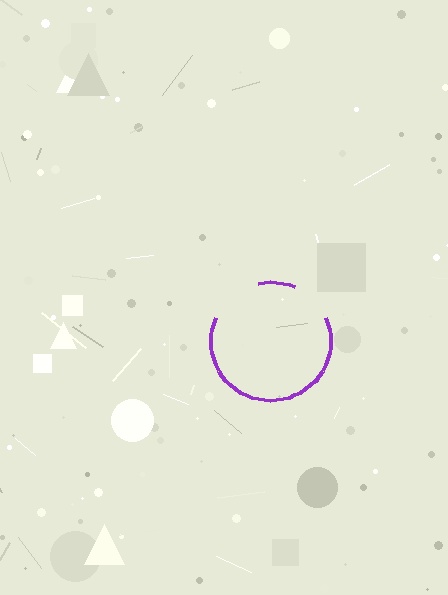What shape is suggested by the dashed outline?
The dashed outline suggests a circle.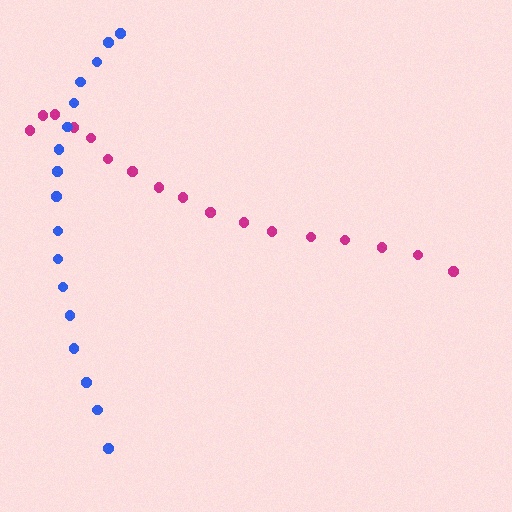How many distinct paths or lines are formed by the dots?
There are 2 distinct paths.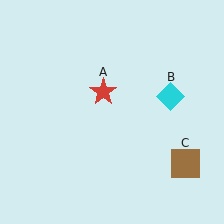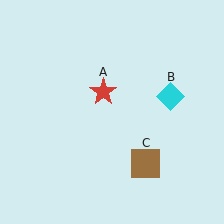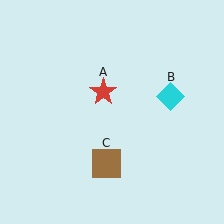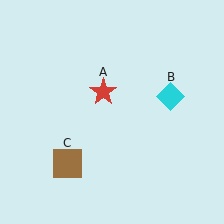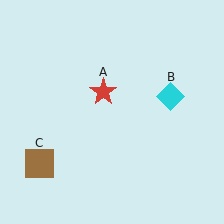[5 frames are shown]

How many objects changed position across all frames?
1 object changed position: brown square (object C).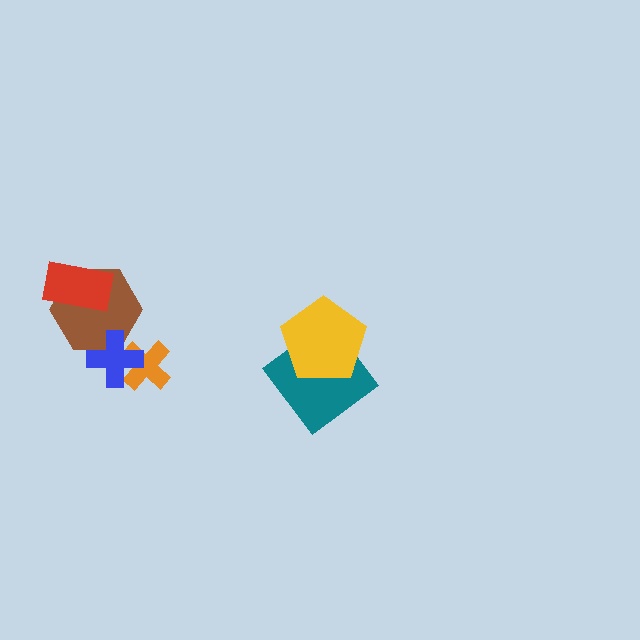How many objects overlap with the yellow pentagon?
1 object overlaps with the yellow pentagon.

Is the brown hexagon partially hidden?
Yes, it is partially covered by another shape.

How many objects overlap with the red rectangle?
1 object overlaps with the red rectangle.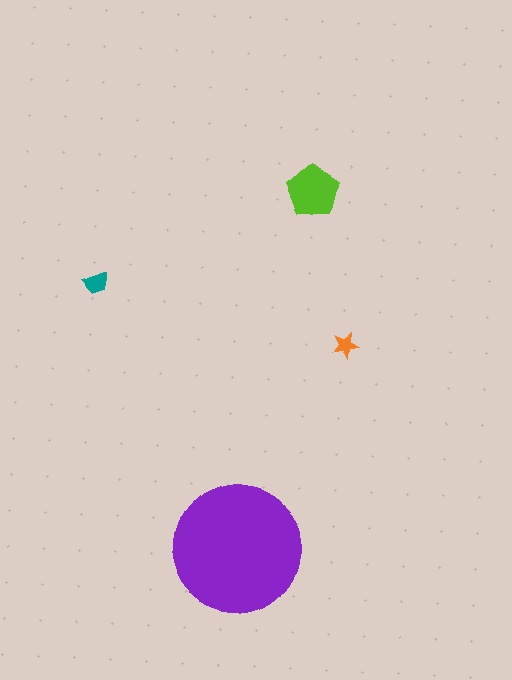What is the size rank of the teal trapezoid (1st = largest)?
3rd.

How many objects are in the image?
There are 4 objects in the image.